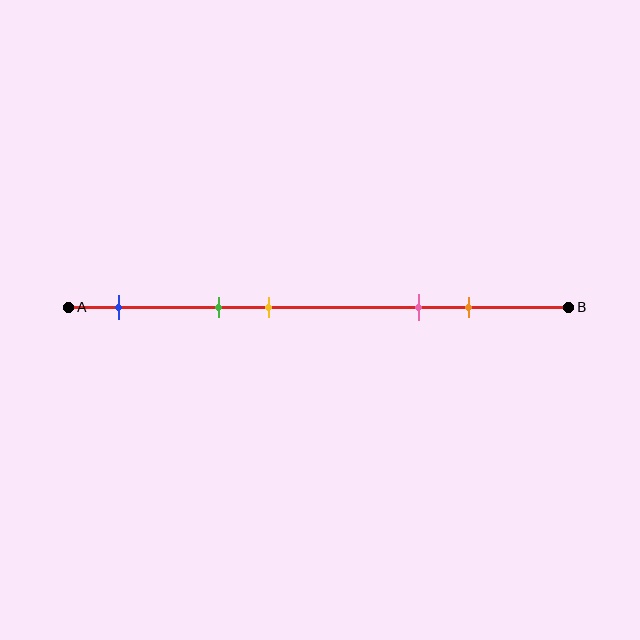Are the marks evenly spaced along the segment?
No, the marks are not evenly spaced.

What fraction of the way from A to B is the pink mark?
The pink mark is approximately 70% (0.7) of the way from A to B.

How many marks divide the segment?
There are 5 marks dividing the segment.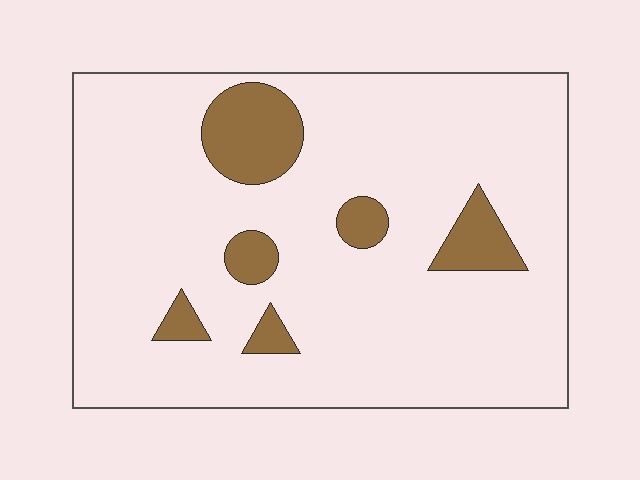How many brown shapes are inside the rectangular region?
6.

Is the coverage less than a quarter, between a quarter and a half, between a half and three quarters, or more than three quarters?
Less than a quarter.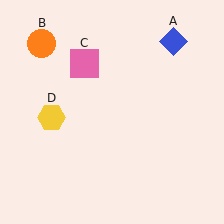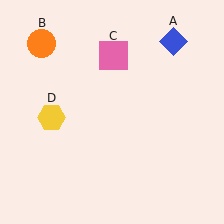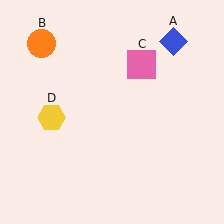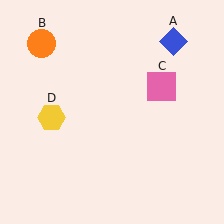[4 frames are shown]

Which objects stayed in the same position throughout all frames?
Blue diamond (object A) and orange circle (object B) and yellow hexagon (object D) remained stationary.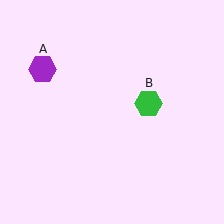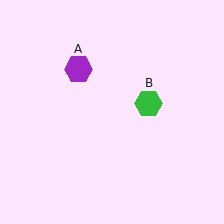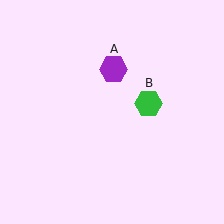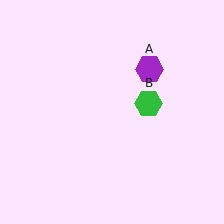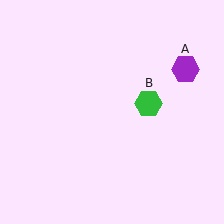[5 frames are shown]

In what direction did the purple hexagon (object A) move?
The purple hexagon (object A) moved right.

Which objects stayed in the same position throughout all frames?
Green hexagon (object B) remained stationary.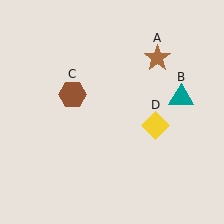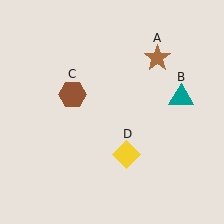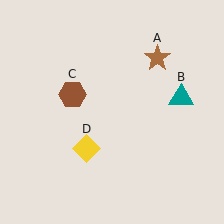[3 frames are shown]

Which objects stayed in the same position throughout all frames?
Brown star (object A) and teal triangle (object B) and brown hexagon (object C) remained stationary.